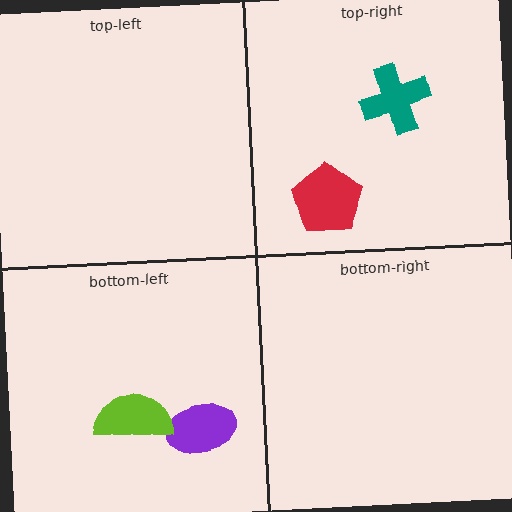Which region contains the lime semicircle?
The bottom-left region.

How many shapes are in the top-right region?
2.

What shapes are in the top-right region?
The teal cross, the red pentagon.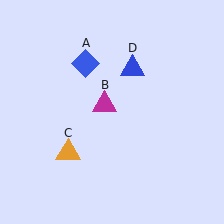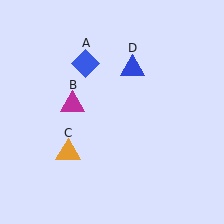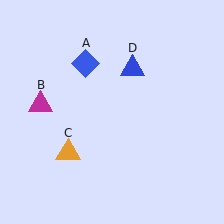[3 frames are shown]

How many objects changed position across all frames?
1 object changed position: magenta triangle (object B).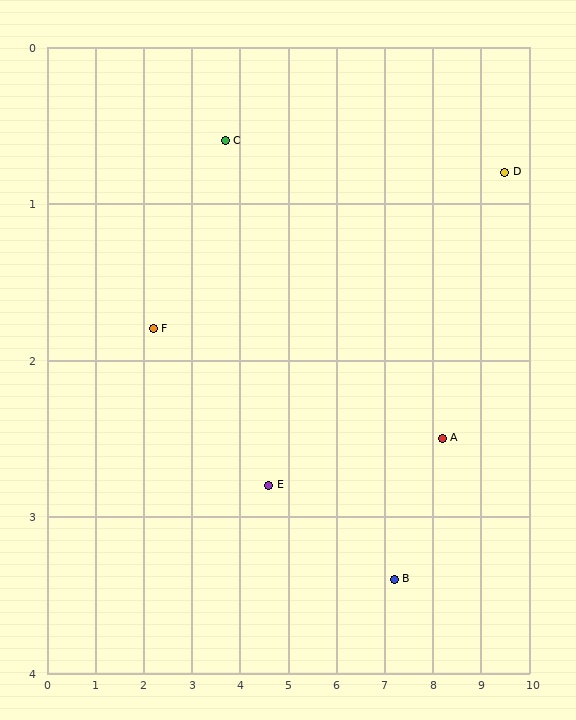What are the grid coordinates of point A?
Point A is at approximately (8.2, 2.5).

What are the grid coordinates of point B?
Point B is at approximately (7.2, 3.4).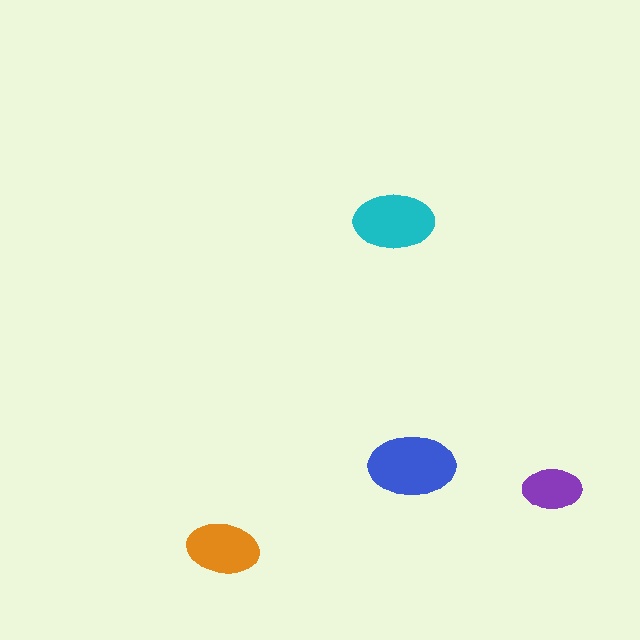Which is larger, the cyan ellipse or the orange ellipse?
The cyan one.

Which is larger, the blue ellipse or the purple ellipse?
The blue one.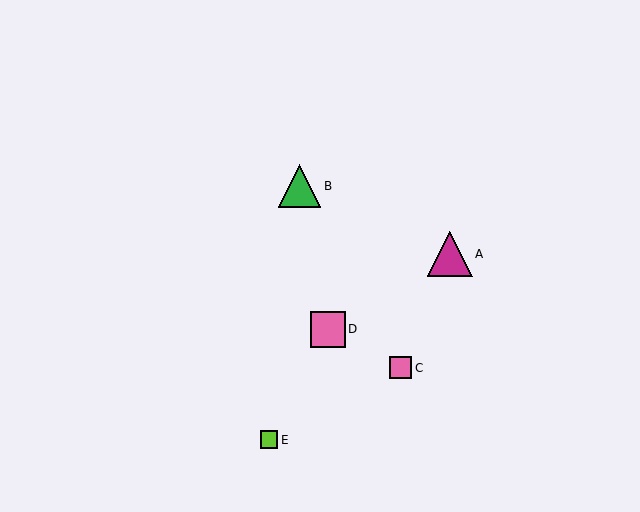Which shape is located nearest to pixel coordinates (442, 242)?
The magenta triangle (labeled A) at (450, 254) is nearest to that location.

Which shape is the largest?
The magenta triangle (labeled A) is the largest.